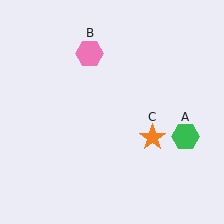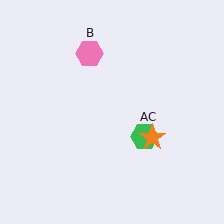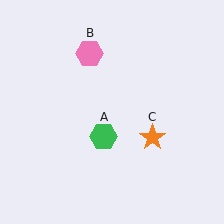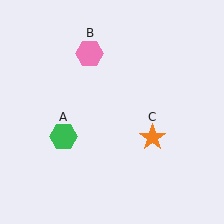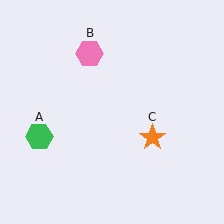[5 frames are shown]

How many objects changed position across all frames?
1 object changed position: green hexagon (object A).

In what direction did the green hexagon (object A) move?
The green hexagon (object A) moved left.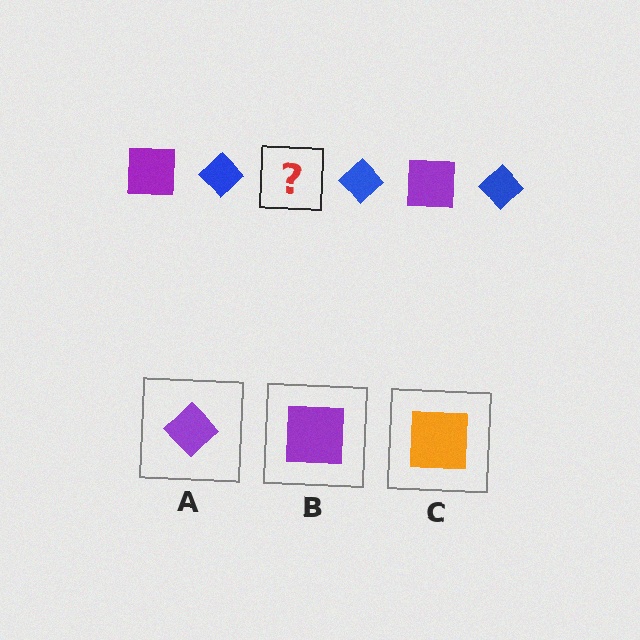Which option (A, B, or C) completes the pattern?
B.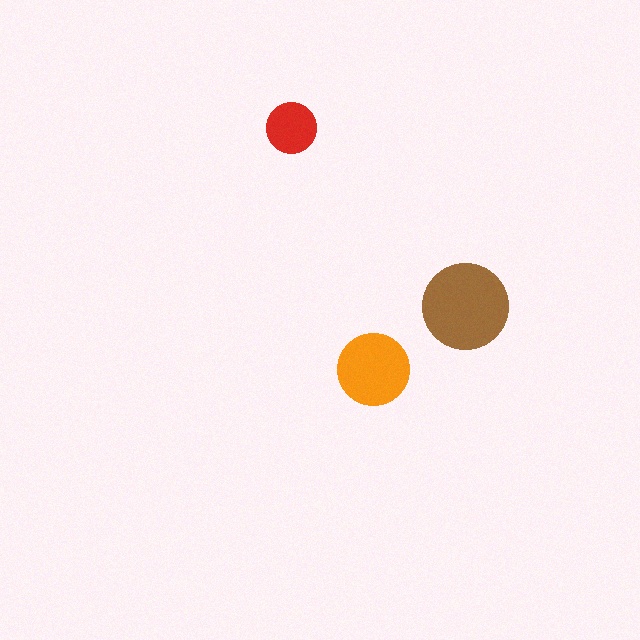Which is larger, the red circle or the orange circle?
The orange one.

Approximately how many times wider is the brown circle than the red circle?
About 1.5 times wider.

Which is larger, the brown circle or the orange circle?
The brown one.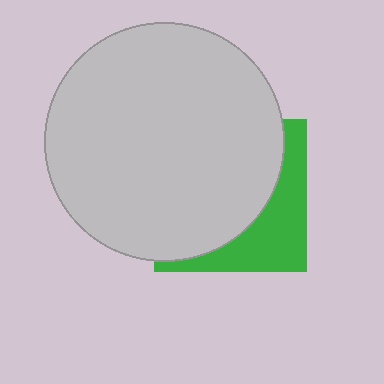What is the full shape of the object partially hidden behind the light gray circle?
The partially hidden object is a green square.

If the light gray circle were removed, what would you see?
You would see the complete green square.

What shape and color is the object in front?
The object in front is a light gray circle.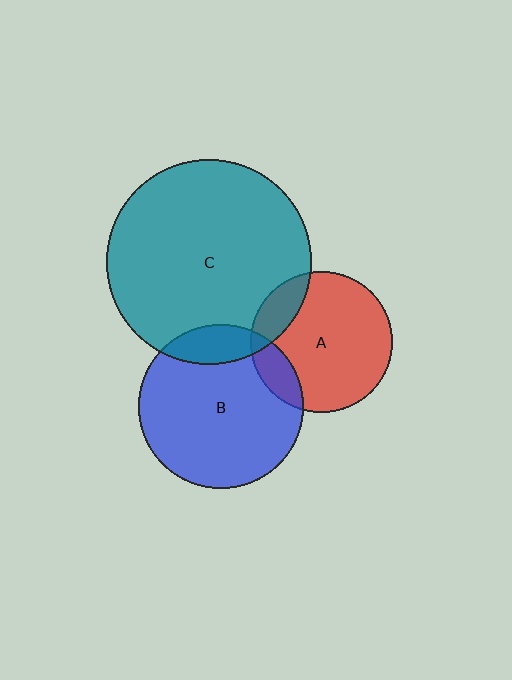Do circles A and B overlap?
Yes.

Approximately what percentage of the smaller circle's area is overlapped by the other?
Approximately 15%.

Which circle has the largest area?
Circle C (teal).